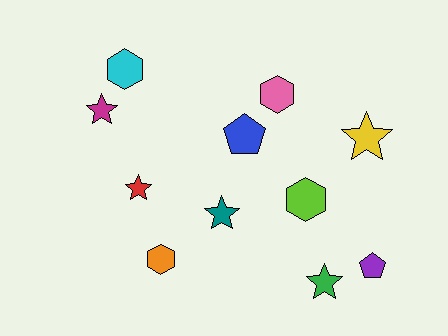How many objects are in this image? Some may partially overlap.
There are 11 objects.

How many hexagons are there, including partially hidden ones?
There are 4 hexagons.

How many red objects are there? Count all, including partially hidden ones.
There is 1 red object.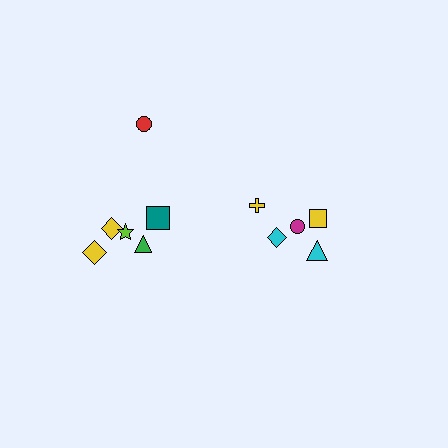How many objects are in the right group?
There are 5 objects.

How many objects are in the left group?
There are 7 objects.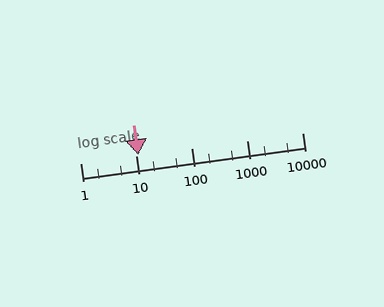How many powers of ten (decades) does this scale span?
The scale spans 4 decades, from 1 to 10000.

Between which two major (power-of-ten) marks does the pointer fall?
The pointer is between 10 and 100.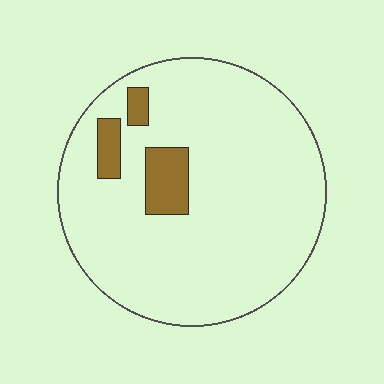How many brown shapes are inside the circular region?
3.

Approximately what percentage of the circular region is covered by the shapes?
Approximately 10%.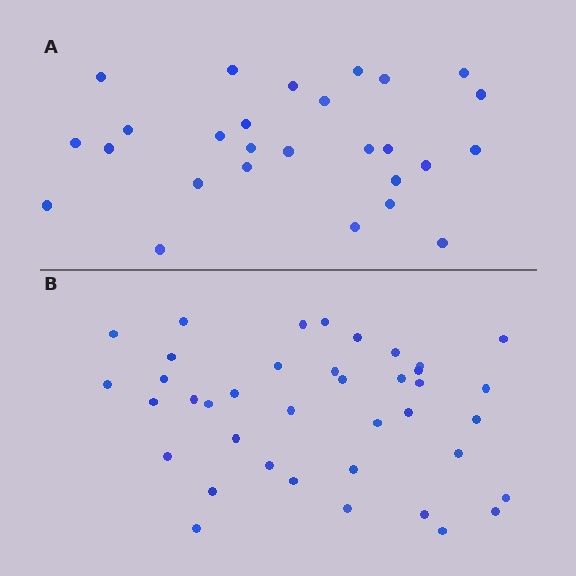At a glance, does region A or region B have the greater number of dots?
Region B (the bottom region) has more dots.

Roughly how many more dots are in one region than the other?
Region B has roughly 12 or so more dots than region A.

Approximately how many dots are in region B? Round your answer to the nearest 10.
About 40 dots. (The exact count is 39, which rounds to 40.)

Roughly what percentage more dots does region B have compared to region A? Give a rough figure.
About 45% more.